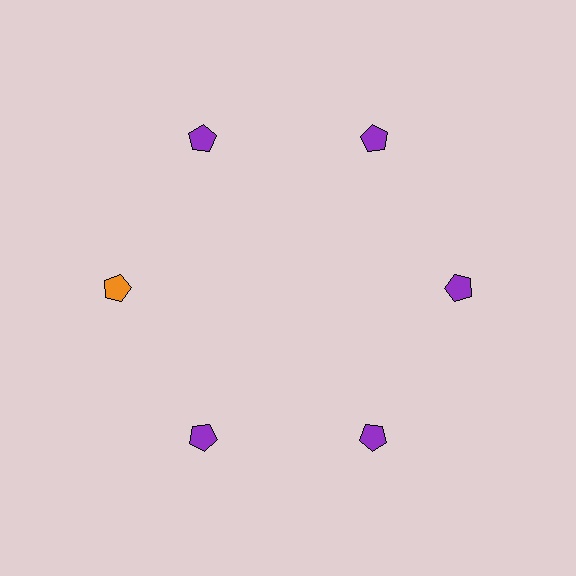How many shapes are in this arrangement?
There are 6 shapes arranged in a ring pattern.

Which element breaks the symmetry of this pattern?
The orange pentagon at roughly the 9 o'clock position breaks the symmetry. All other shapes are purple pentagons.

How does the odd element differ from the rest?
It has a different color: orange instead of purple.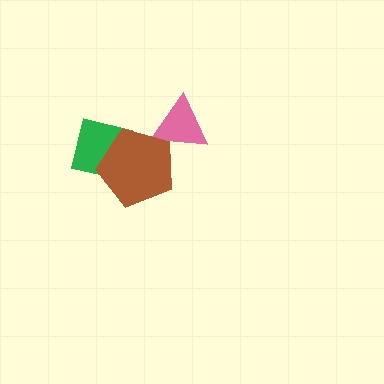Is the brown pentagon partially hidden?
No, no other shape covers it.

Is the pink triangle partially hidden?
Yes, it is partially covered by another shape.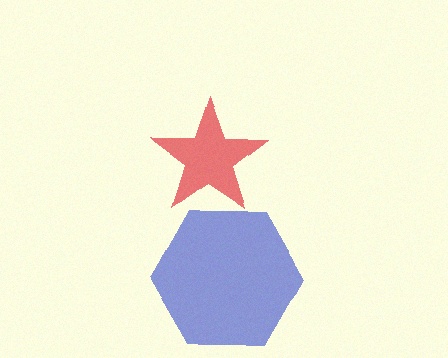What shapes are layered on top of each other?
The layered shapes are: a red star, a blue hexagon.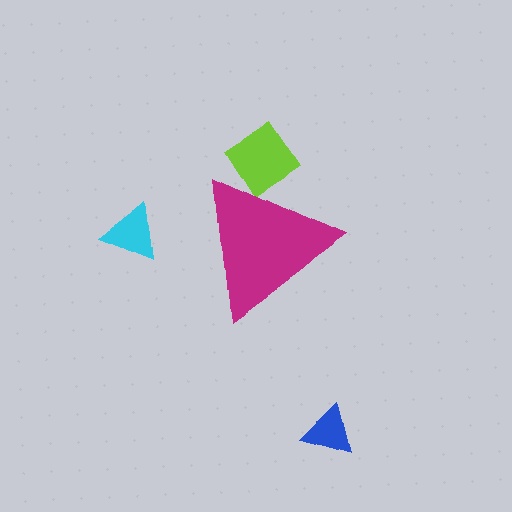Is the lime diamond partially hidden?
Yes, the lime diamond is partially hidden behind the magenta triangle.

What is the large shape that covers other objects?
A magenta triangle.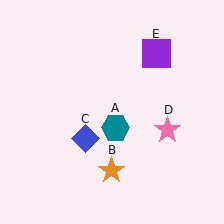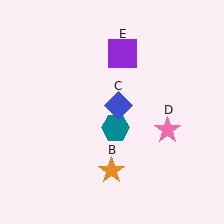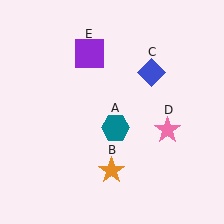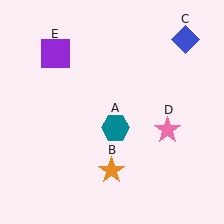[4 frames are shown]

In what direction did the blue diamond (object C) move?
The blue diamond (object C) moved up and to the right.